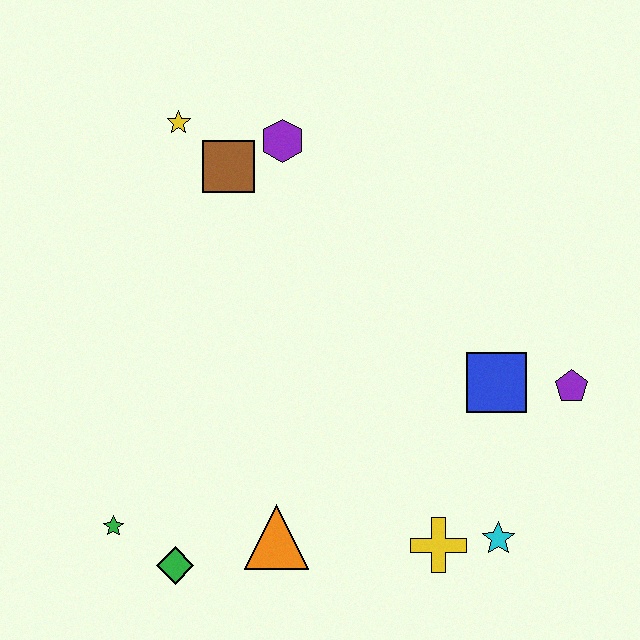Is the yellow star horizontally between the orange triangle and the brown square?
No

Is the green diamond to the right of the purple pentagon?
No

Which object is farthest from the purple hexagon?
The cyan star is farthest from the purple hexagon.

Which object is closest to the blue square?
The purple pentagon is closest to the blue square.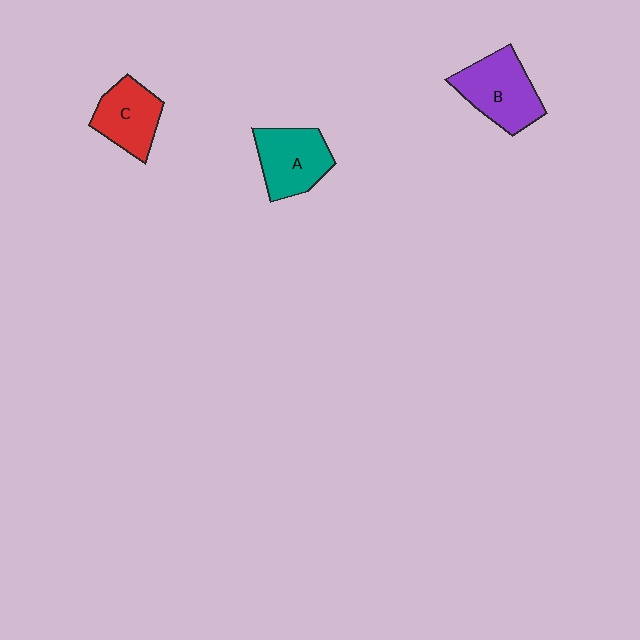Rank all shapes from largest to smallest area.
From largest to smallest: B (purple), A (teal), C (red).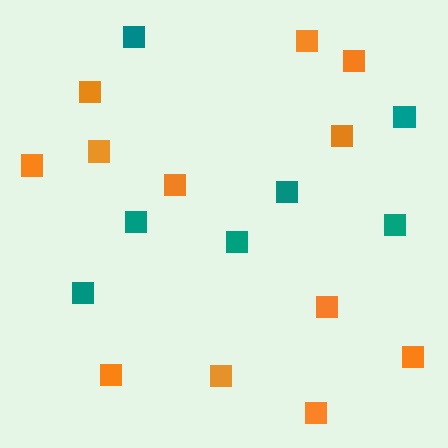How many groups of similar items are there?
There are 2 groups: one group of teal squares (7) and one group of orange squares (12).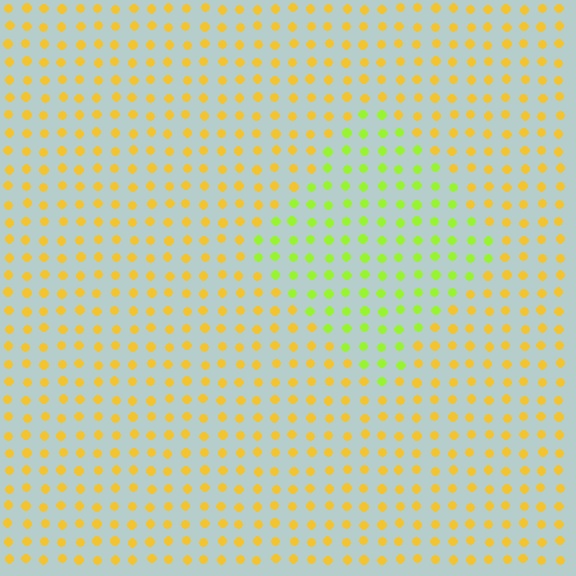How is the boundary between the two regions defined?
The boundary is defined purely by a slight shift in hue (about 43 degrees). Spacing, size, and orientation are identical on both sides.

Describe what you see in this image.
The image is filled with small yellow elements in a uniform arrangement. A diamond-shaped region is visible where the elements are tinted to a slightly different hue, forming a subtle color boundary.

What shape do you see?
I see a diamond.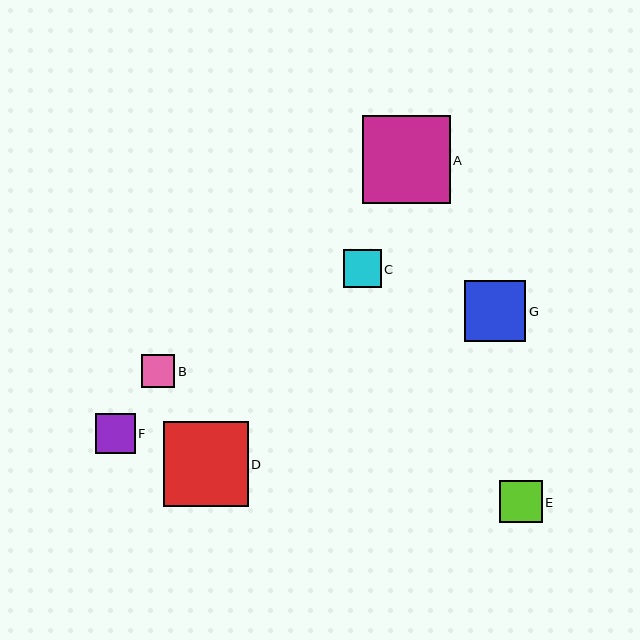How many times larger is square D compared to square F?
Square D is approximately 2.2 times the size of square F.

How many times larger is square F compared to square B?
Square F is approximately 1.2 times the size of square B.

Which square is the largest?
Square A is the largest with a size of approximately 88 pixels.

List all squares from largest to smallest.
From largest to smallest: A, D, G, E, F, C, B.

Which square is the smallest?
Square B is the smallest with a size of approximately 33 pixels.